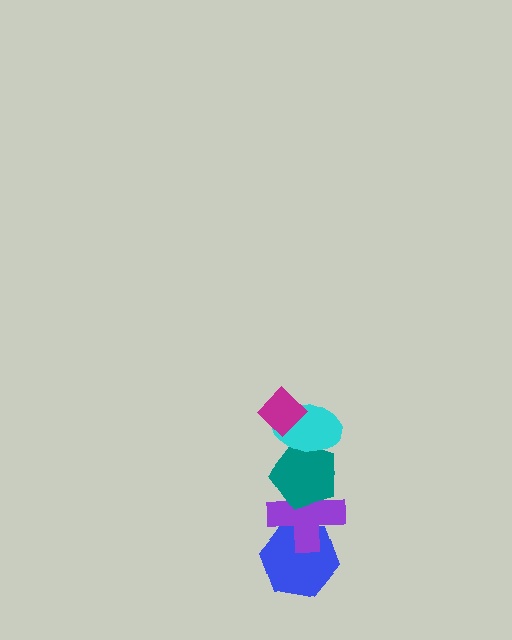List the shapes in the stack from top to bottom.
From top to bottom: the magenta diamond, the cyan ellipse, the teal pentagon, the purple cross, the blue hexagon.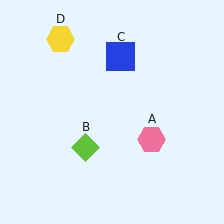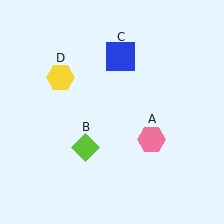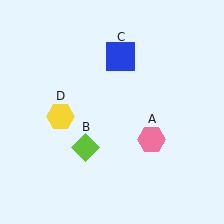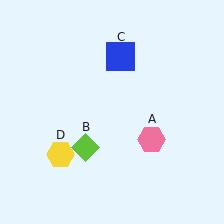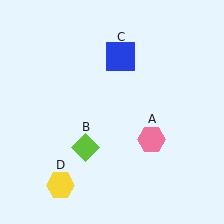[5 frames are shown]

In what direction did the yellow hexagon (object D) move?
The yellow hexagon (object D) moved down.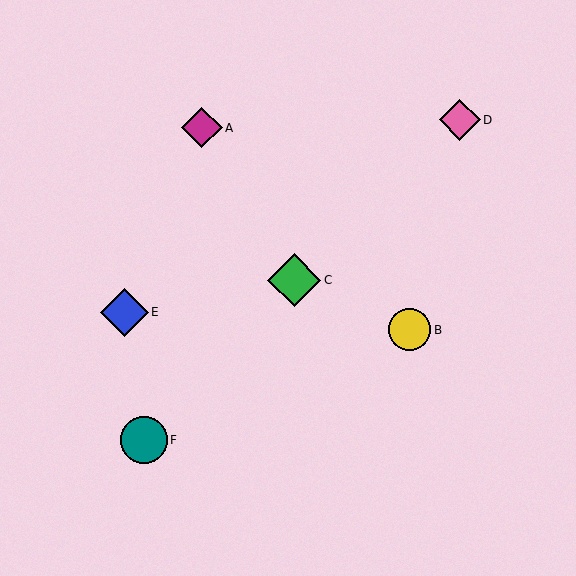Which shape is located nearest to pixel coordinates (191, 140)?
The magenta diamond (labeled A) at (202, 128) is nearest to that location.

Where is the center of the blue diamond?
The center of the blue diamond is at (124, 312).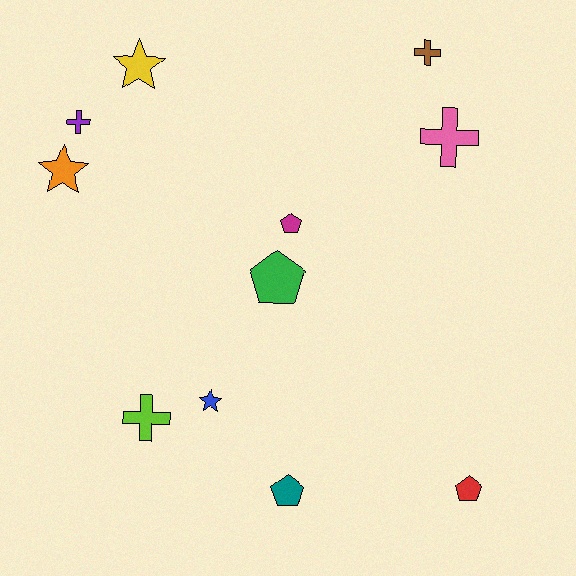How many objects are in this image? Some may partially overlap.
There are 11 objects.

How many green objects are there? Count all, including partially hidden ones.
There is 1 green object.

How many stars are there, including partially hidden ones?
There are 3 stars.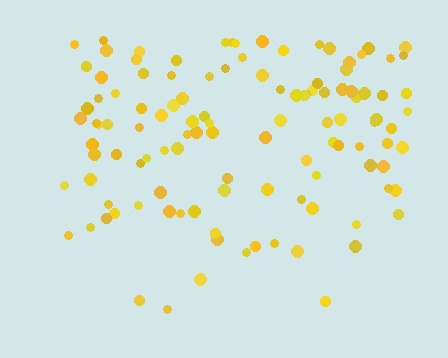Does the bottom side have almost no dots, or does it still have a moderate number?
Still a moderate number, just noticeably fewer than the top.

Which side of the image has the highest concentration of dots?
The top.